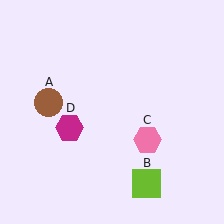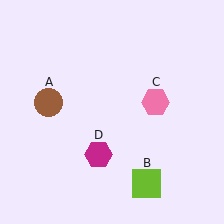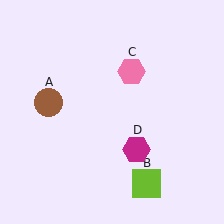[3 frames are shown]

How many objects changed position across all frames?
2 objects changed position: pink hexagon (object C), magenta hexagon (object D).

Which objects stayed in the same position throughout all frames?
Brown circle (object A) and lime square (object B) remained stationary.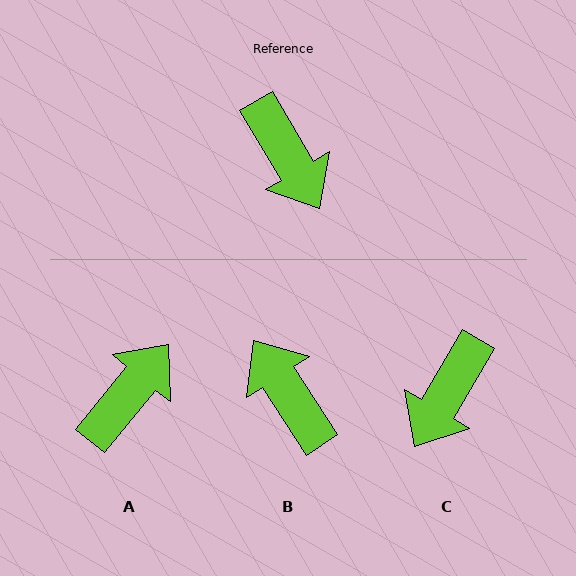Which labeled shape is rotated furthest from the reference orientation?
B, about 178 degrees away.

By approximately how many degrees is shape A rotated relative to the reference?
Approximately 110 degrees counter-clockwise.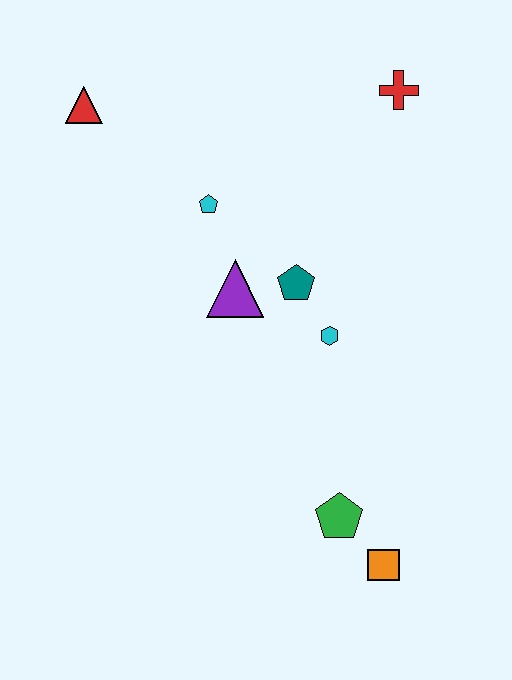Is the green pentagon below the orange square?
No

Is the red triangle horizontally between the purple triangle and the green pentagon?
No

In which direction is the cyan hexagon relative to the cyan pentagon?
The cyan hexagon is below the cyan pentagon.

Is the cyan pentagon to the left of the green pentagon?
Yes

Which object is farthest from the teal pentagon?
The orange square is farthest from the teal pentagon.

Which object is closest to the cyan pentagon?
The purple triangle is closest to the cyan pentagon.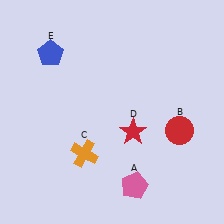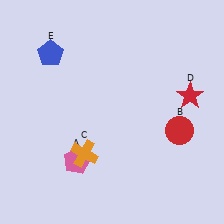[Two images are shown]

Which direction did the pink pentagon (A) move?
The pink pentagon (A) moved left.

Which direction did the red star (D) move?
The red star (D) moved right.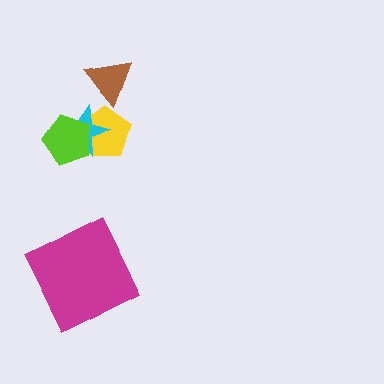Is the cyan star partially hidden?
Yes, it is partially covered by another shape.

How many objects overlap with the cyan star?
2 objects overlap with the cyan star.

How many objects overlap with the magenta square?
0 objects overlap with the magenta square.